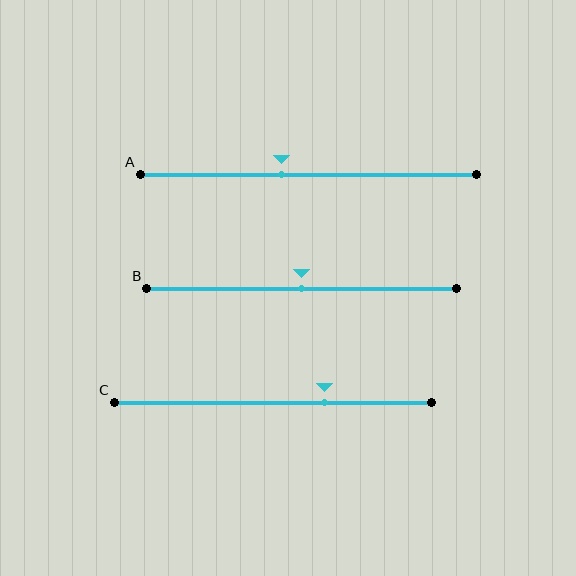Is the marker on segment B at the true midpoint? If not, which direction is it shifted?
Yes, the marker on segment B is at the true midpoint.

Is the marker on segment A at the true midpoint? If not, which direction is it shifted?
No, the marker on segment A is shifted to the left by about 8% of the segment length.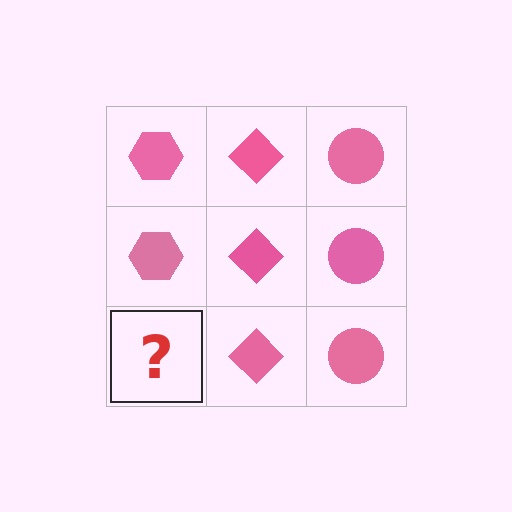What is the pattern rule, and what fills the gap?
The rule is that each column has a consistent shape. The gap should be filled with a pink hexagon.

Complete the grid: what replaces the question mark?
The question mark should be replaced with a pink hexagon.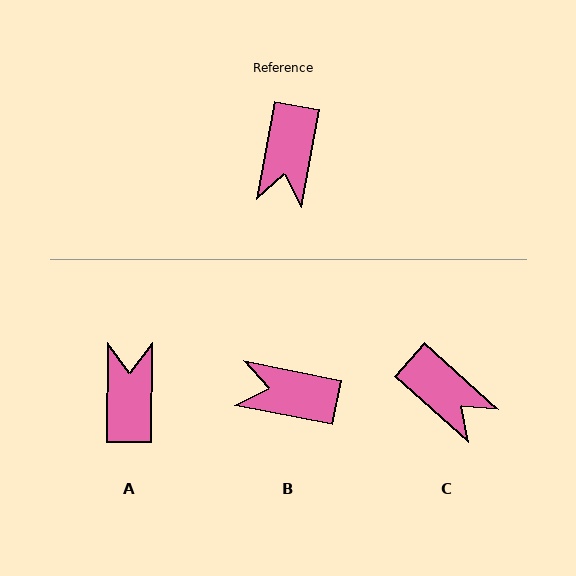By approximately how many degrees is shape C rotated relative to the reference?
Approximately 58 degrees counter-clockwise.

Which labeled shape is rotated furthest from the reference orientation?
A, about 170 degrees away.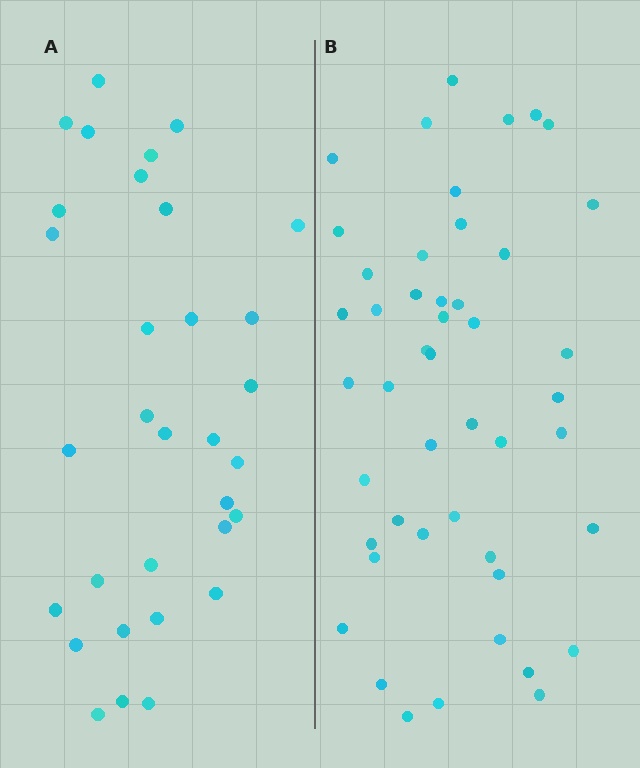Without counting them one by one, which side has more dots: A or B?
Region B (the right region) has more dots.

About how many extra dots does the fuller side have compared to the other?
Region B has approximately 15 more dots than region A.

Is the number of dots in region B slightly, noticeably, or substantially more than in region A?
Region B has substantially more. The ratio is roughly 1.5 to 1.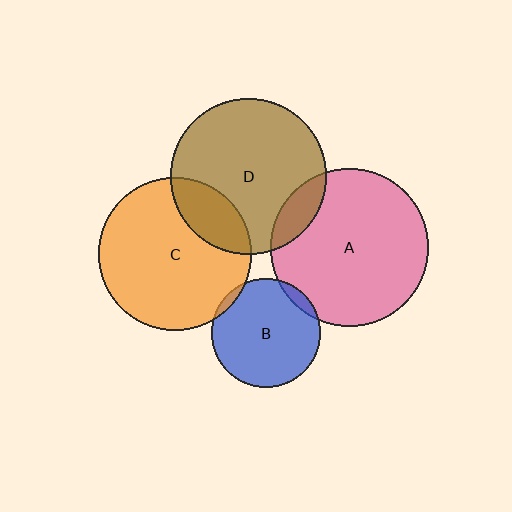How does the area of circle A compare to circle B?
Approximately 2.1 times.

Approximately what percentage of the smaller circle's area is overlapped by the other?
Approximately 10%.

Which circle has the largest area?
Circle A (pink).